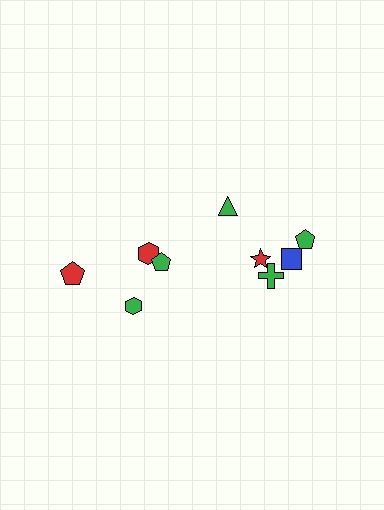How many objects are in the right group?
There are 6 objects.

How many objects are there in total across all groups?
There are 10 objects.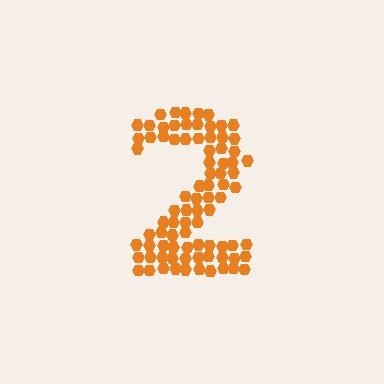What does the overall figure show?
The overall figure shows the digit 2.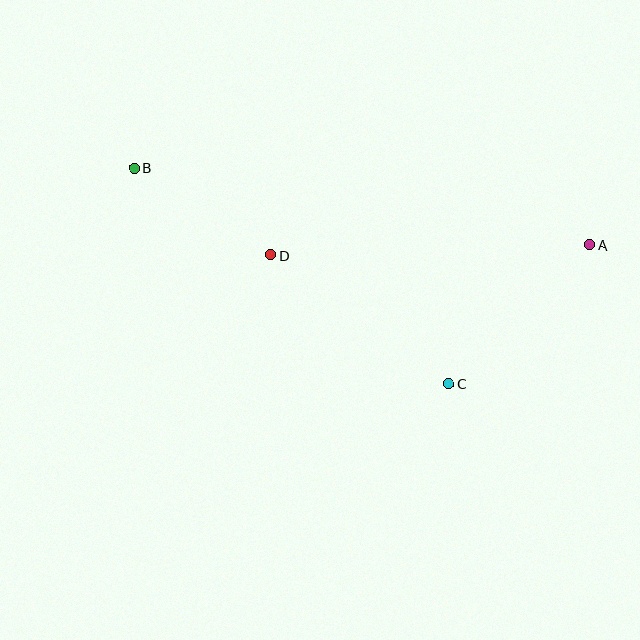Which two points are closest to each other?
Points B and D are closest to each other.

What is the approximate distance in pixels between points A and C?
The distance between A and C is approximately 197 pixels.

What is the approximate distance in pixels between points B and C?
The distance between B and C is approximately 382 pixels.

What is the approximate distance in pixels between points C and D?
The distance between C and D is approximately 220 pixels.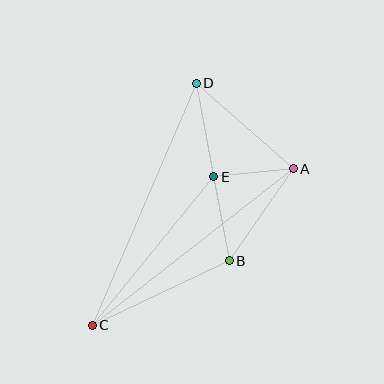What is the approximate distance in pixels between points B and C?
The distance between B and C is approximately 152 pixels.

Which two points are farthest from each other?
Points C and D are farthest from each other.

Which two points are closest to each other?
Points A and E are closest to each other.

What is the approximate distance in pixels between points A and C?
The distance between A and C is approximately 255 pixels.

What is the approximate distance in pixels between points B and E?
The distance between B and E is approximately 86 pixels.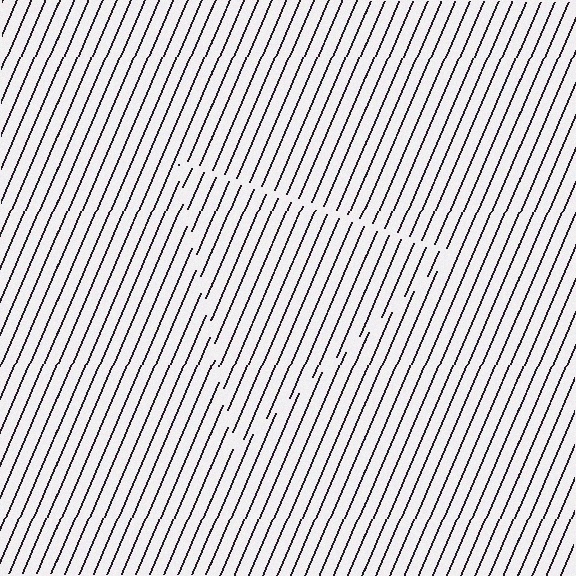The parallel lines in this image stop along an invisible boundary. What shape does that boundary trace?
An illusory triangle. The interior of the shape contains the same grating, shifted by half a period — the contour is defined by the phase discontinuity where line-ends from the inner and outer gratings abut.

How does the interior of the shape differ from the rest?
The interior of the shape contains the same grating, shifted by half a period — the contour is defined by the phase discontinuity where line-ends from the inner and outer gratings abut.